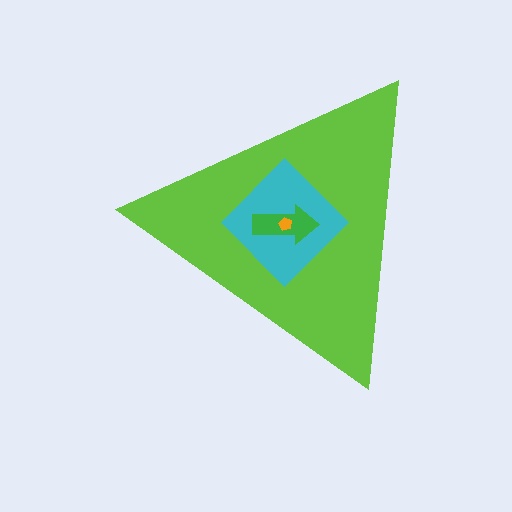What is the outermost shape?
The lime triangle.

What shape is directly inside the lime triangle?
The cyan diamond.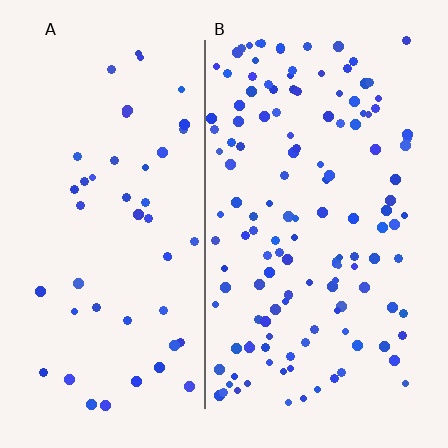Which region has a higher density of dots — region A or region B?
B (the right).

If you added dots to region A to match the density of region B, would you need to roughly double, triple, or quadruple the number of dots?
Approximately triple.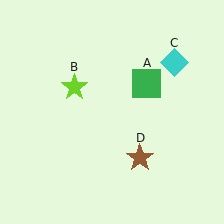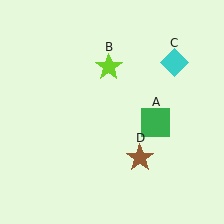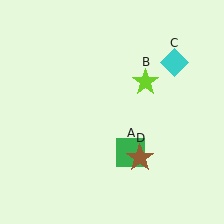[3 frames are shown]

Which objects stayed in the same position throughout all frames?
Cyan diamond (object C) and brown star (object D) remained stationary.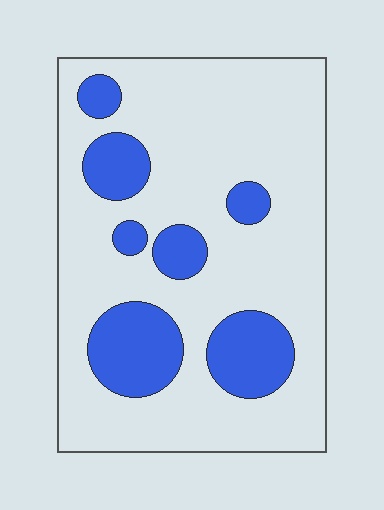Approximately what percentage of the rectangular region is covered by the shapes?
Approximately 20%.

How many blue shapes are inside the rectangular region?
7.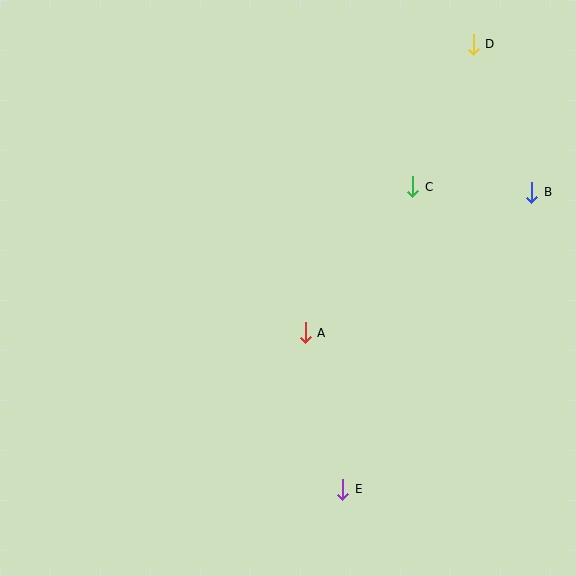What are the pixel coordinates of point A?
Point A is at (305, 333).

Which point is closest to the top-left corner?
Point A is closest to the top-left corner.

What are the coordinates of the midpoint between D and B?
The midpoint between D and B is at (503, 118).